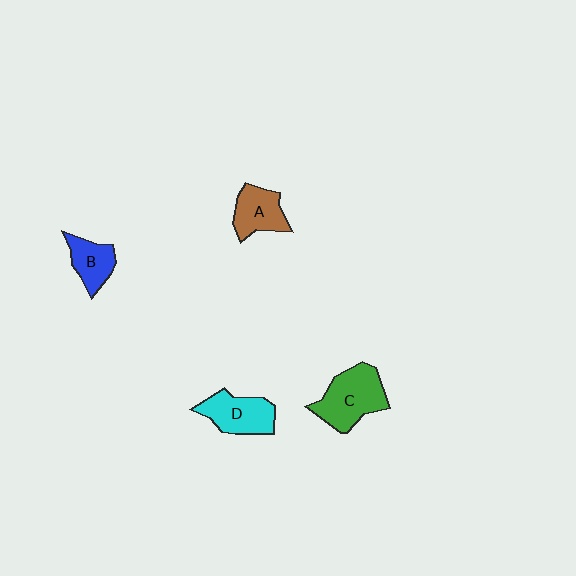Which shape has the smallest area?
Shape B (blue).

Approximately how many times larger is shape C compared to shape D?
Approximately 1.3 times.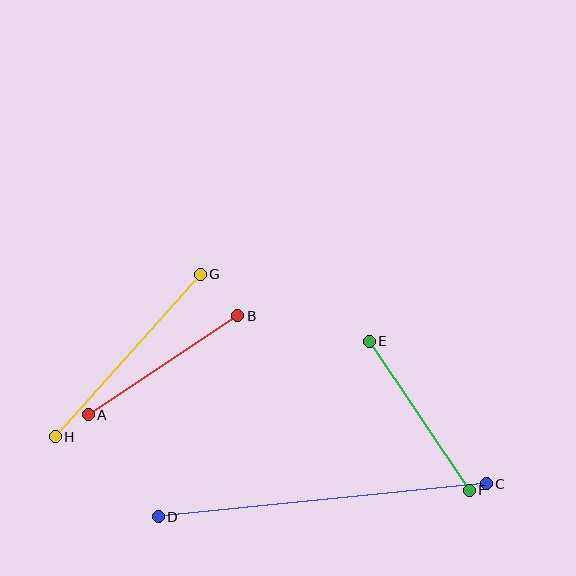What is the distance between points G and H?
The distance is approximately 217 pixels.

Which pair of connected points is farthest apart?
Points C and D are farthest apart.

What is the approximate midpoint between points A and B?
The midpoint is at approximately (163, 365) pixels.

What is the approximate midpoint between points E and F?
The midpoint is at approximately (419, 416) pixels.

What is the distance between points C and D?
The distance is approximately 330 pixels.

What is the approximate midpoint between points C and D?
The midpoint is at approximately (322, 500) pixels.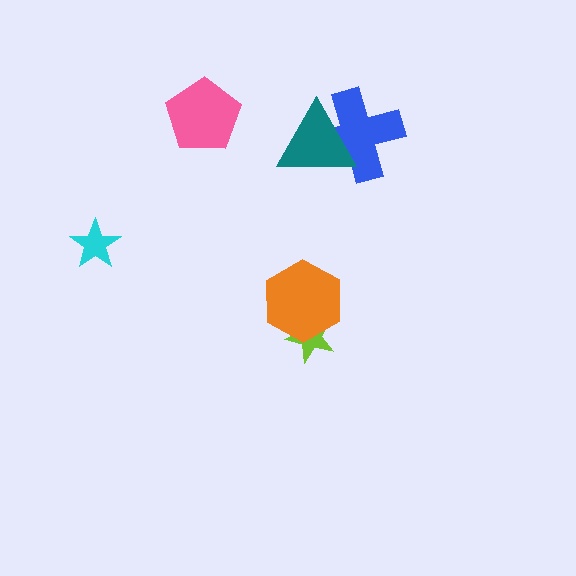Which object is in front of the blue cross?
The teal triangle is in front of the blue cross.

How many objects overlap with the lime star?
1 object overlaps with the lime star.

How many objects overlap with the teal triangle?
1 object overlaps with the teal triangle.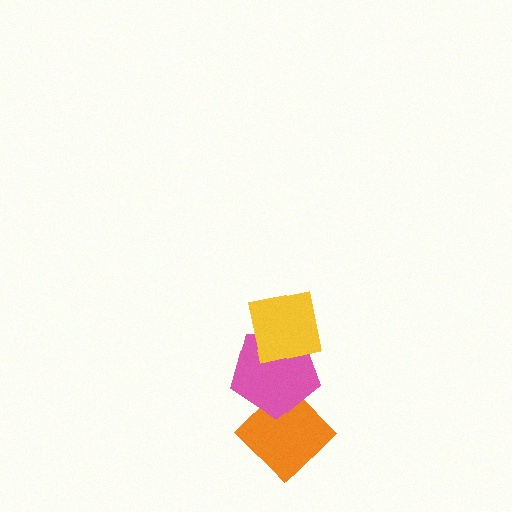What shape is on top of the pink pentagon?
The yellow square is on top of the pink pentagon.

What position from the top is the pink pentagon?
The pink pentagon is 2nd from the top.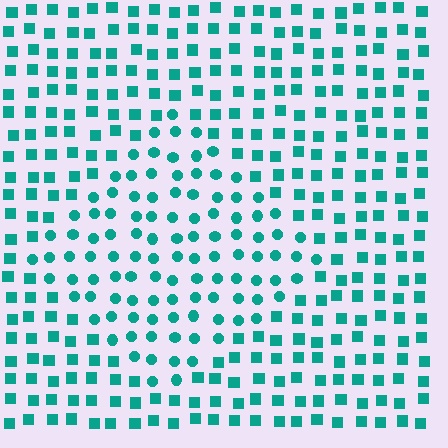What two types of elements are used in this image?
The image uses circles inside the diamond region and squares outside it.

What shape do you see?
I see a diamond.